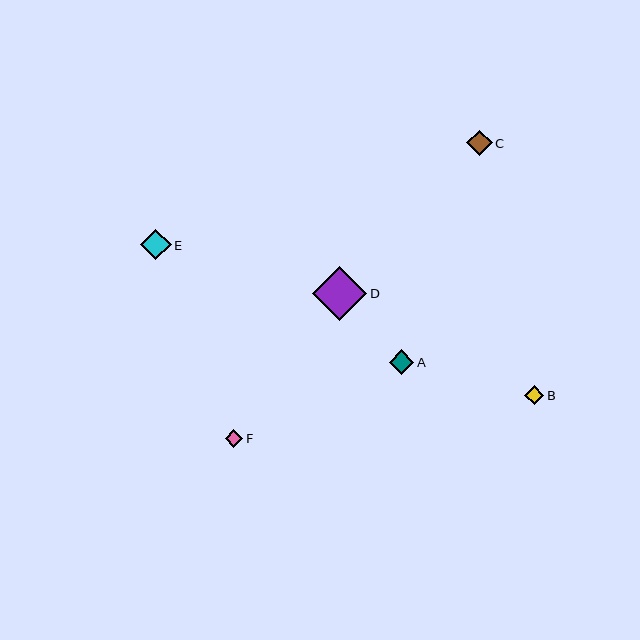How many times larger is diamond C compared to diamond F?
Diamond C is approximately 1.5 times the size of diamond F.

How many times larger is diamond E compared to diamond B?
Diamond E is approximately 1.6 times the size of diamond B.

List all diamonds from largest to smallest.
From largest to smallest: D, E, C, A, B, F.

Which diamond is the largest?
Diamond D is the largest with a size of approximately 54 pixels.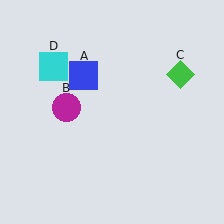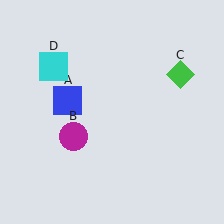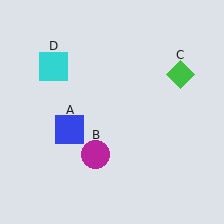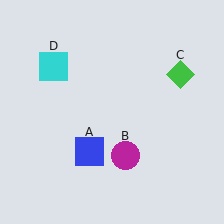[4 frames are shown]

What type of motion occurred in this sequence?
The blue square (object A), magenta circle (object B) rotated counterclockwise around the center of the scene.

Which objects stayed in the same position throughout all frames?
Green diamond (object C) and cyan square (object D) remained stationary.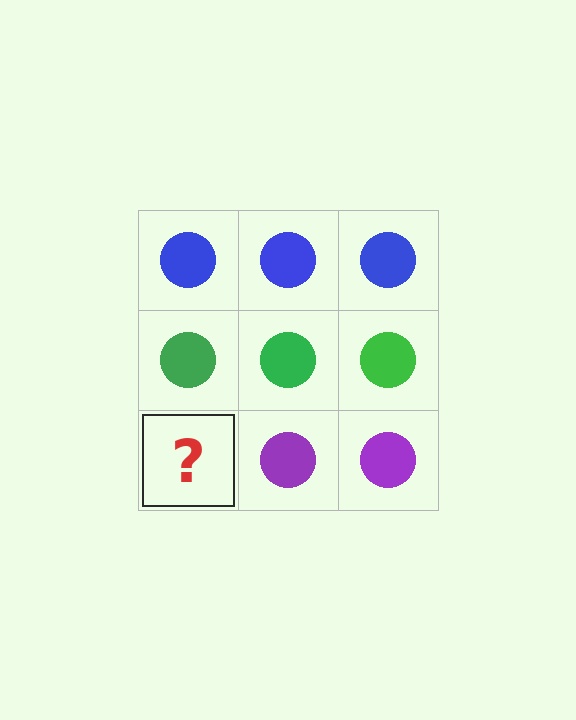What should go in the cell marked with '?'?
The missing cell should contain a purple circle.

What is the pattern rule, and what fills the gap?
The rule is that each row has a consistent color. The gap should be filled with a purple circle.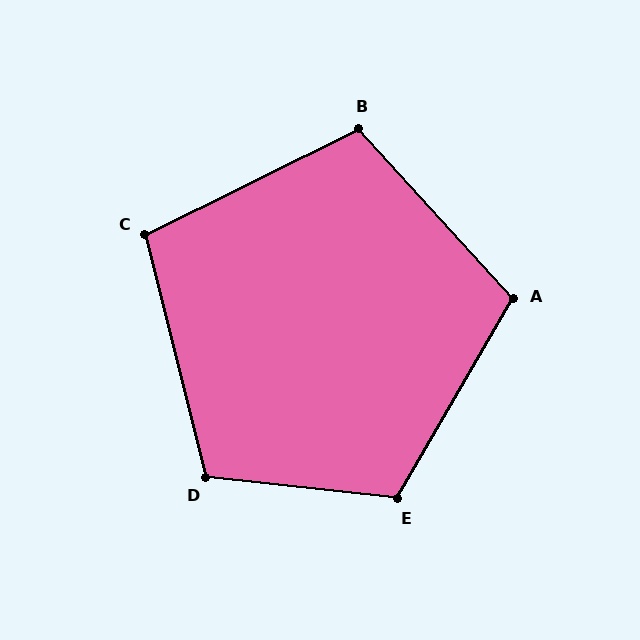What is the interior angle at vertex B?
Approximately 106 degrees (obtuse).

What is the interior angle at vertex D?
Approximately 110 degrees (obtuse).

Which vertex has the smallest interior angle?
C, at approximately 102 degrees.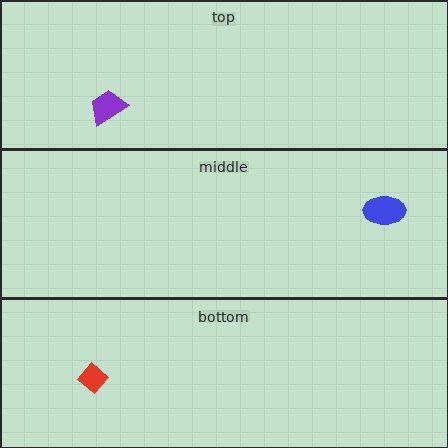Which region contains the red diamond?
The bottom region.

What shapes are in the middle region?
The blue ellipse.